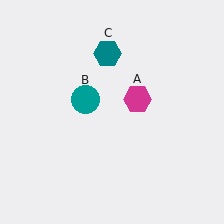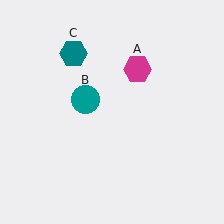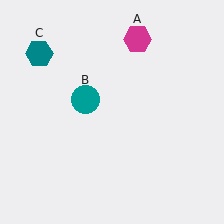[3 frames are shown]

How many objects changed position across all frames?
2 objects changed position: magenta hexagon (object A), teal hexagon (object C).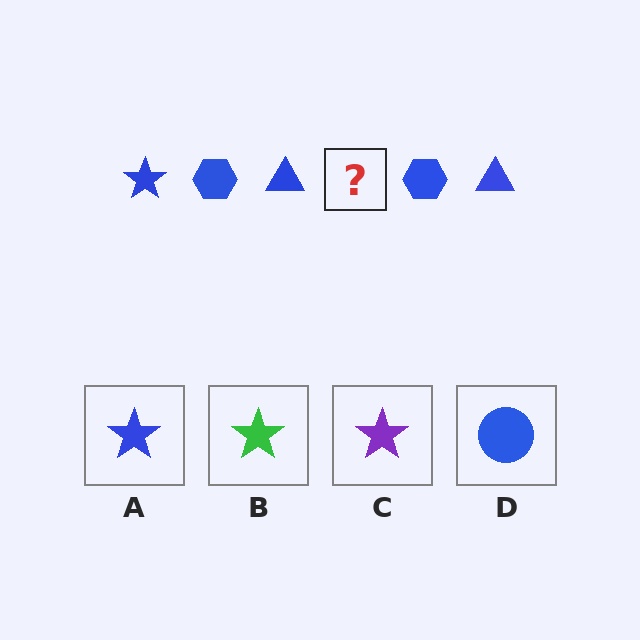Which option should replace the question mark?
Option A.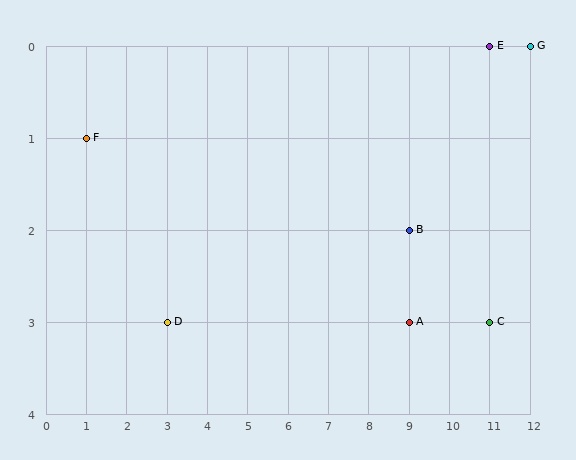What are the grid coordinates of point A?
Point A is at grid coordinates (9, 3).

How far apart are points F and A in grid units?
Points F and A are 8 columns and 2 rows apart (about 8.2 grid units diagonally).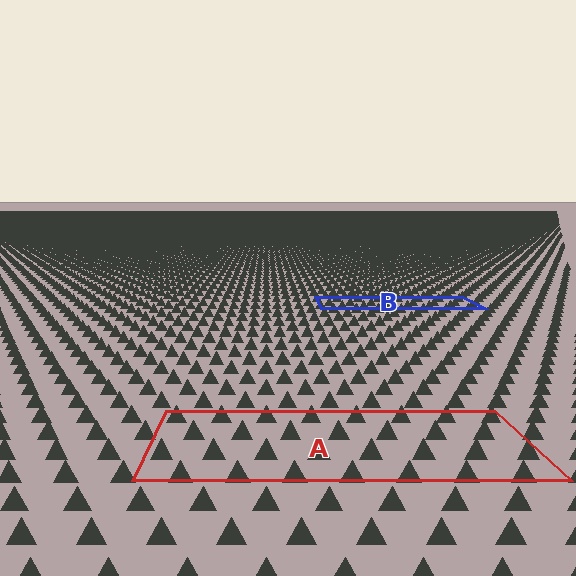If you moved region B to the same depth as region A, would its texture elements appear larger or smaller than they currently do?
They would appear larger. At a closer depth, the same texture elements are projected at a bigger on-screen size.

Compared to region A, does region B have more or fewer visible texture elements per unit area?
Region B has more texture elements per unit area — they are packed more densely because it is farther away.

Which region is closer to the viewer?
Region A is closer. The texture elements there are larger and more spread out.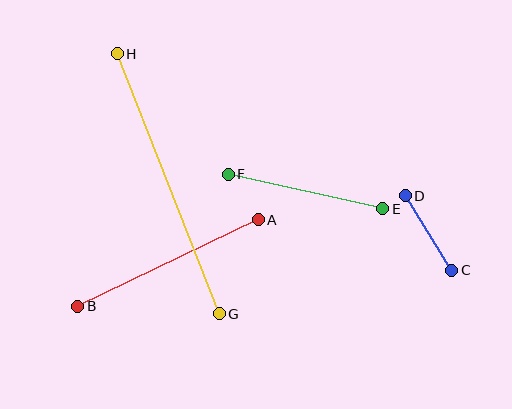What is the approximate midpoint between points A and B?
The midpoint is at approximately (168, 263) pixels.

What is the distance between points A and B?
The distance is approximately 201 pixels.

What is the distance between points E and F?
The distance is approximately 159 pixels.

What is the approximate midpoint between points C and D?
The midpoint is at approximately (429, 233) pixels.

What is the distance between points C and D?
The distance is approximately 88 pixels.